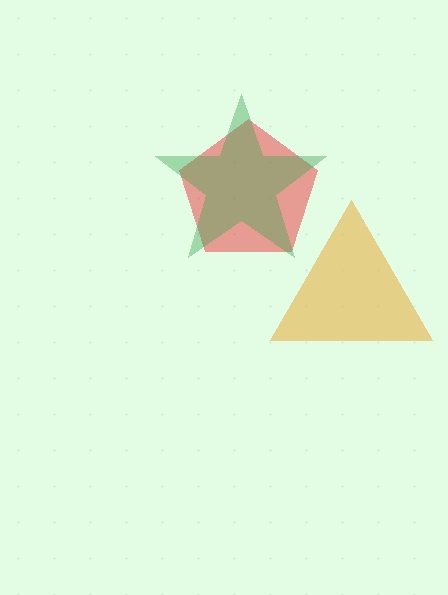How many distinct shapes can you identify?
There are 3 distinct shapes: a red pentagon, an orange triangle, a green star.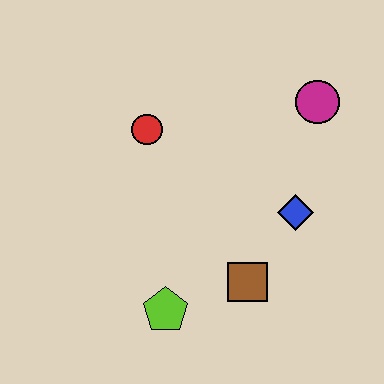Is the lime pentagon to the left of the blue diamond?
Yes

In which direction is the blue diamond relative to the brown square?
The blue diamond is above the brown square.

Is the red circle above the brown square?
Yes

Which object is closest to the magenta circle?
The blue diamond is closest to the magenta circle.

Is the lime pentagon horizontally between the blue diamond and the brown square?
No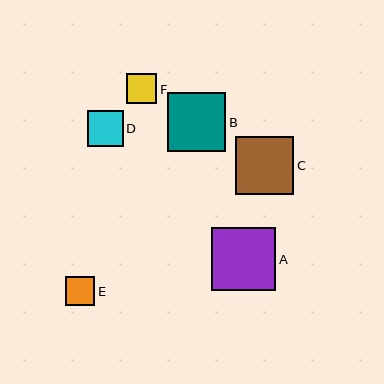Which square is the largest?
Square A is the largest with a size of approximately 64 pixels.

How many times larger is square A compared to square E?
Square A is approximately 2.2 times the size of square E.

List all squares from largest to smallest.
From largest to smallest: A, B, C, D, F, E.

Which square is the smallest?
Square E is the smallest with a size of approximately 29 pixels.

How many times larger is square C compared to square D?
Square C is approximately 1.6 times the size of square D.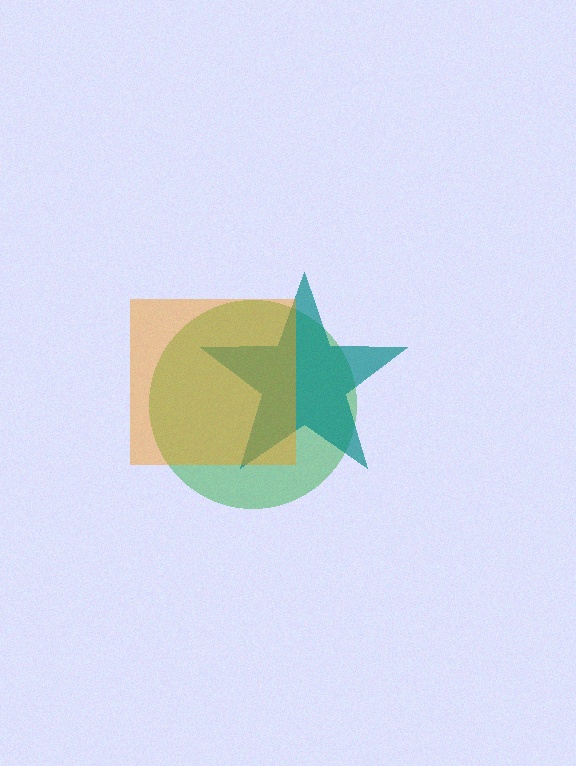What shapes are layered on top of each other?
The layered shapes are: a green circle, a teal star, an orange square.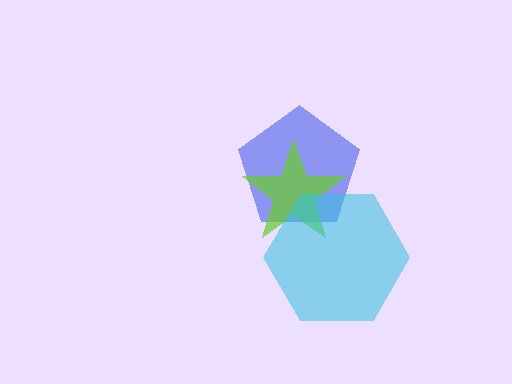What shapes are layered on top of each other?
The layered shapes are: a blue pentagon, a lime star, a cyan hexagon.